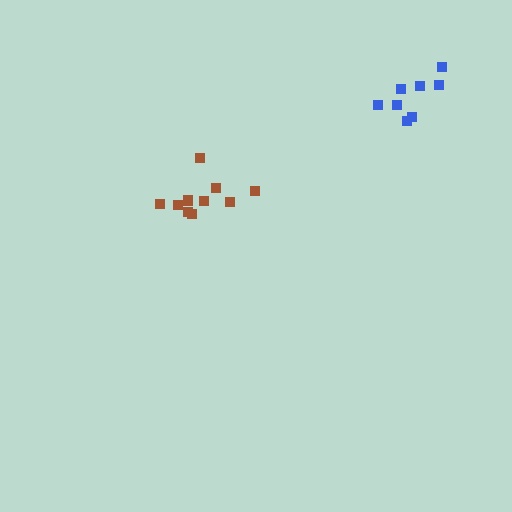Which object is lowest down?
The brown cluster is bottommost.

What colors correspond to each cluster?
The clusters are colored: brown, blue.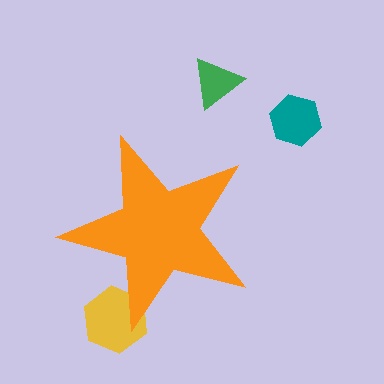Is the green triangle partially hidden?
No, the green triangle is fully visible.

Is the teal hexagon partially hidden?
No, the teal hexagon is fully visible.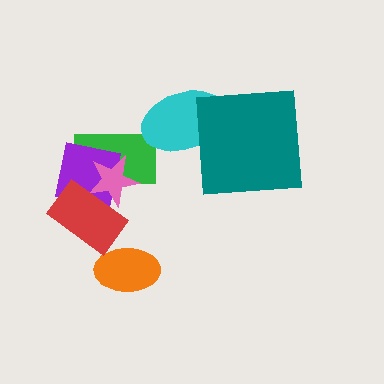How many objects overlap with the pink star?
3 objects overlap with the pink star.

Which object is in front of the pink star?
The red rectangle is in front of the pink star.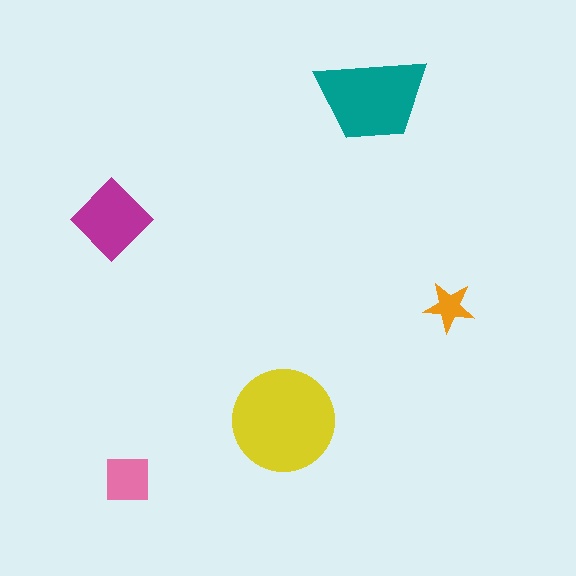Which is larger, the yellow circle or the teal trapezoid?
The yellow circle.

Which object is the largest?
The yellow circle.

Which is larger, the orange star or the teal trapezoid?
The teal trapezoid.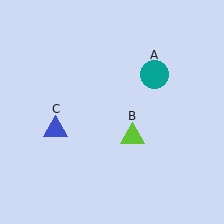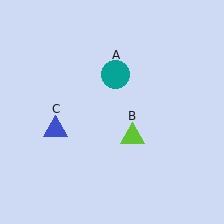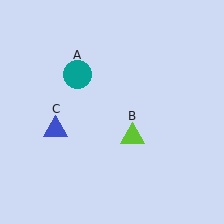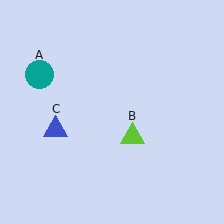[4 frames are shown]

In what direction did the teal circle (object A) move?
The teal circle (object A) moved left.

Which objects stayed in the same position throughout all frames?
Lime triangle (object B) and blue triangle (object C) remained stationary.